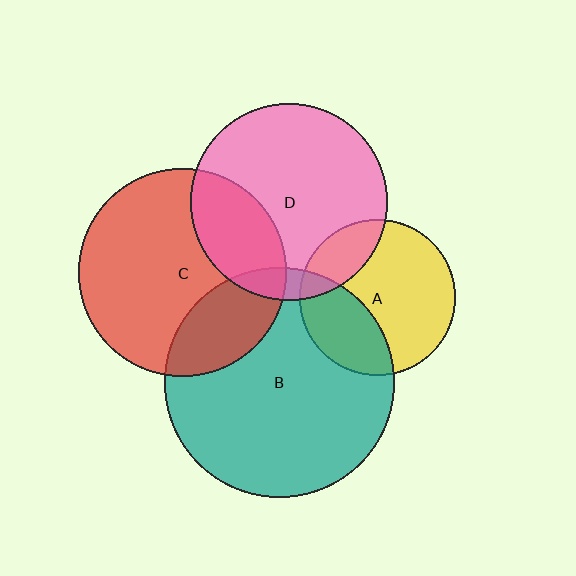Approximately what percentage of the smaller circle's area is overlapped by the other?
Approximately 25%.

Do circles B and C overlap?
Yes.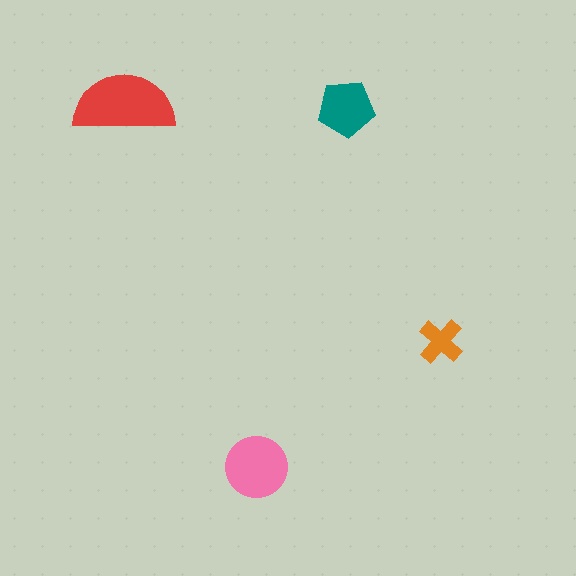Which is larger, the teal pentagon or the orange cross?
The teal pentagon.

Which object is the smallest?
The orange cross.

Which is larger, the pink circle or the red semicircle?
The red semicircle.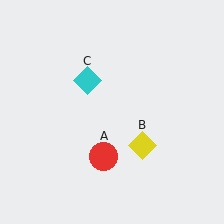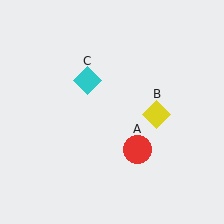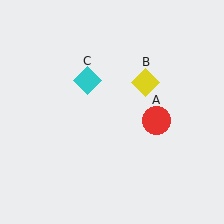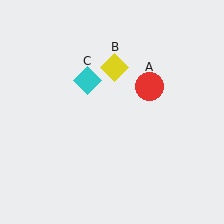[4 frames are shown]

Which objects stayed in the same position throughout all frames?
Cyan diamond (object C) remained stationary.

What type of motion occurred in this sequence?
The red circle (object A), yellow diamond (object B) rotated counterclockwise around the center of the scene.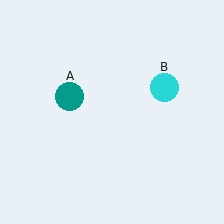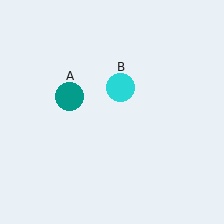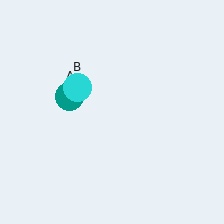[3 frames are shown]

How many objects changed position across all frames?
1 object changed position: cyan circle (object B).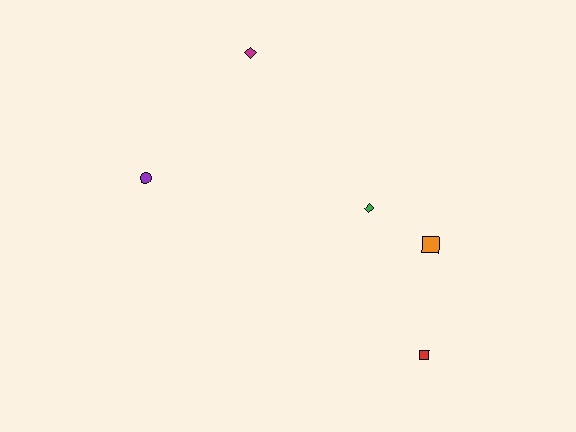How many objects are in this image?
There are 5 objects.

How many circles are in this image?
There is 1 circle.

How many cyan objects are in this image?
There are no cyan objects.